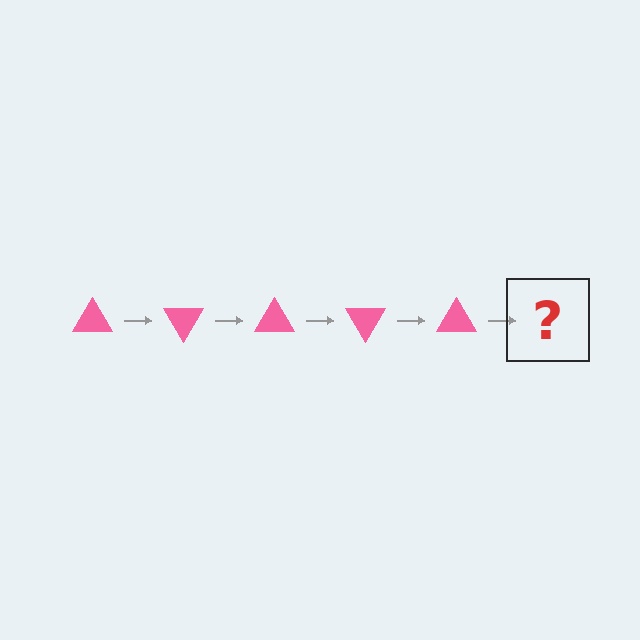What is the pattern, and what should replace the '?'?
The pattern is that the triangle rotates 60 degrees each step. The '?' should be a pink triangle rotated 300 degrees.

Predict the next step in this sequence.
The next step is a pink triangle rotated 300 degrees.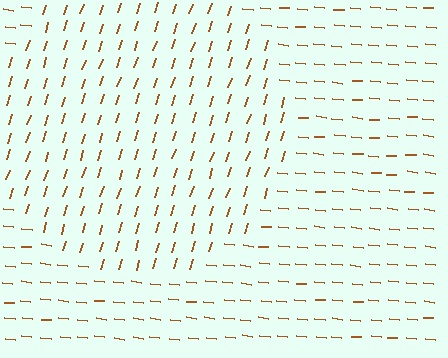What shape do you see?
I see a circle.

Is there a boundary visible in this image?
Yes, there is a texture boundary formed by a change in line orientation.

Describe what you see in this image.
The image is filled with small brown line segments. A circle region in the image has lines oriented differently from the surrounding lines, creating a visible texture boundary.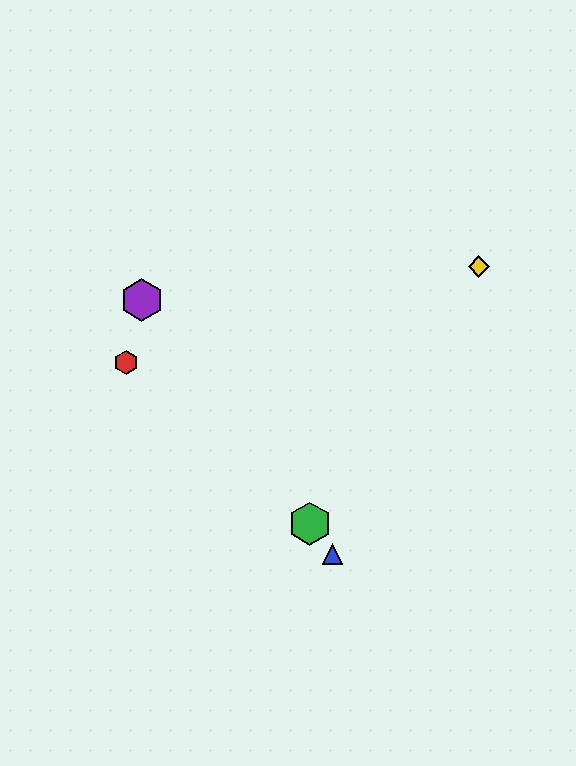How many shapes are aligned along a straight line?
3 shapes (the blue triangle, the green hexagon, the purple hexagon) are aligned along a straight line.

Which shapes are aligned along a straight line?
The blue triangle, the green hexagon, the purple hexagon are aligned along a straight line.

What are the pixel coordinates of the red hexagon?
The red hexagon is at (126, 362).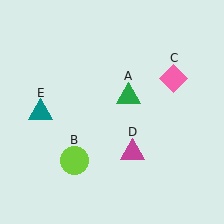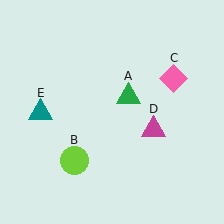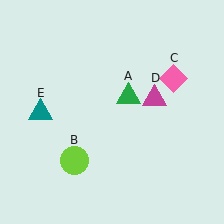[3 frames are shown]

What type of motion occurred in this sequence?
The magenta triangle (object D) rotated counterclockwise around the center of the scene.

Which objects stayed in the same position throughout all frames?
Green triangle (object A) and lime circle (object B) and pink diamond (object C) and teal triangle (object E) remained stationary.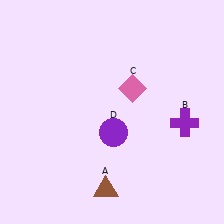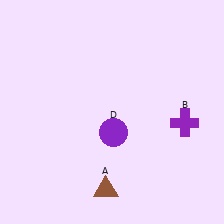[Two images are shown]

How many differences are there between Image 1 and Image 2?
There is 1 difference between the two images.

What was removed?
The pink diamond (C) was removed in Image 2.